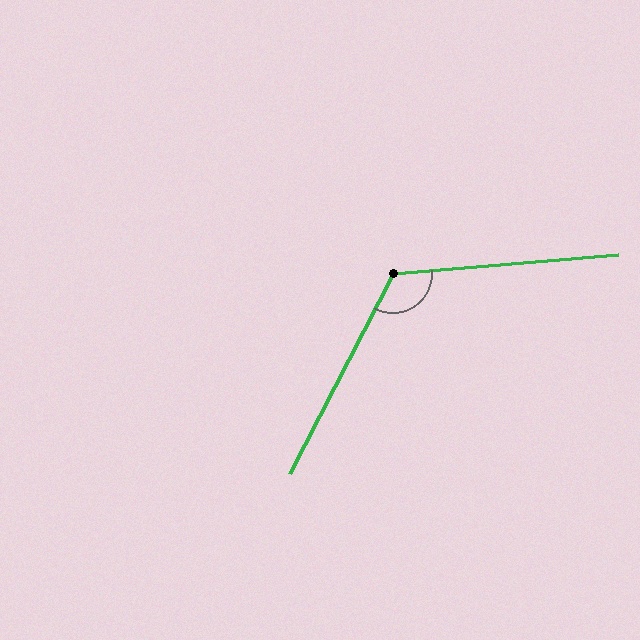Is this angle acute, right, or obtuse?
It is obtuse.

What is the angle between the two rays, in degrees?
Approximately 122 degrees.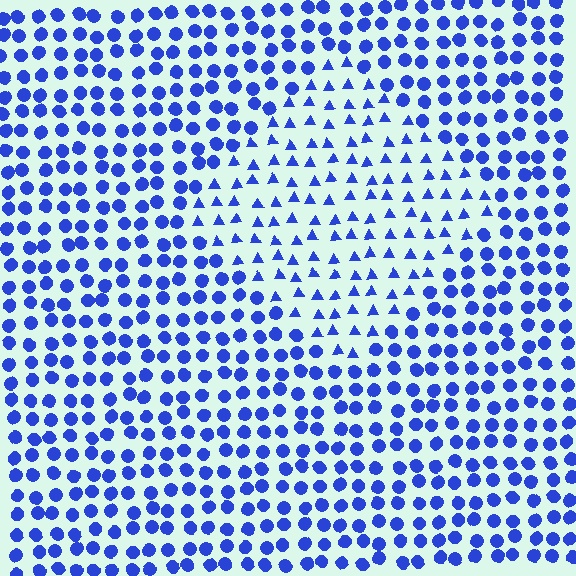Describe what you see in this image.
The image is filled with small blue elements arranged in a uniform grid. A diamond-shaped region contains triangles, while the surrounding area contains circles. The boundary is defined purely by the change in element shape.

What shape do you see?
I see a diamond.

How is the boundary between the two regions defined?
The boundary is defined by a change in element shape: triangles inside vs. circles outside. All elements share the same color and spacing.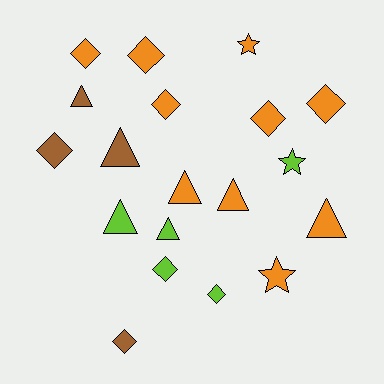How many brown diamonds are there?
There are 2 brown diamonds.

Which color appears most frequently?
Orange, with 10 objects.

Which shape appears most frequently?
Diamond, with 9 objects.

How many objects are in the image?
There are 19 objects.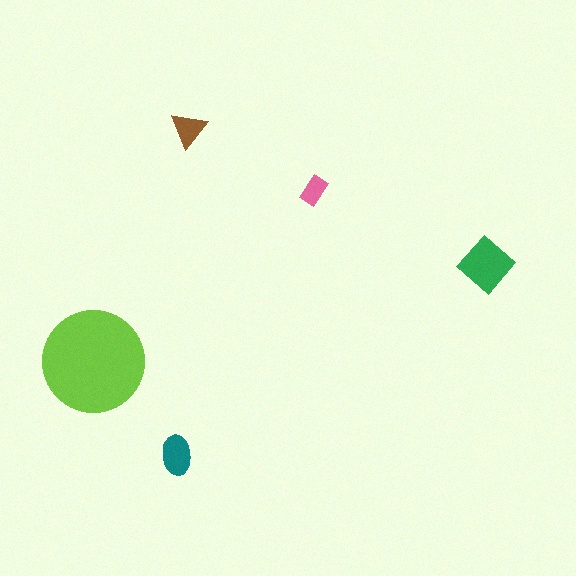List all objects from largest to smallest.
The lime circle, the green diamond, the teal ellipse, the brown triangle, the pink rectangle.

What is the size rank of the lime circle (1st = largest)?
1st.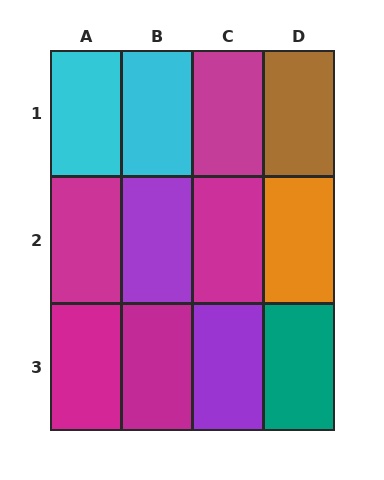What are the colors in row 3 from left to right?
Magenta, magenta, purple, teal.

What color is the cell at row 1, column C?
Magenta.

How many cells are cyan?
2 cells are cyan.